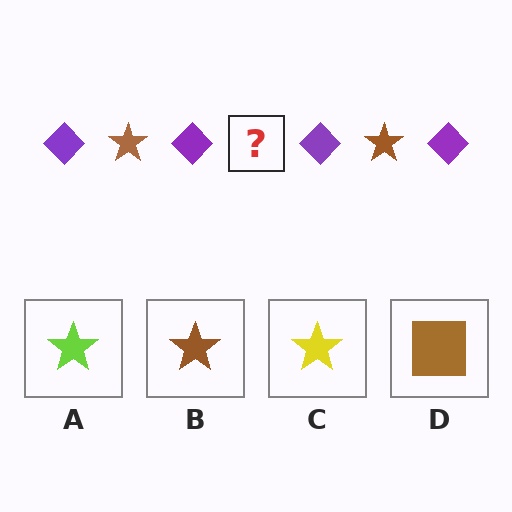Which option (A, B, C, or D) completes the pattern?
B.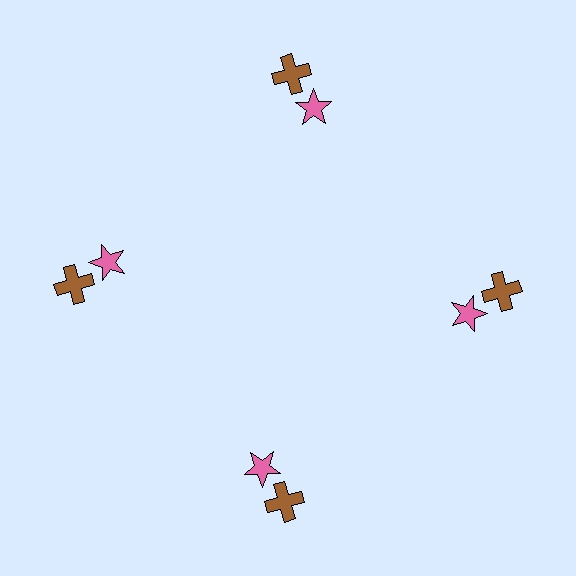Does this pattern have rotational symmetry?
Yes, this pattern has 4-fold rotational symmetry. It looks the same after rotating 90 degrees around the center.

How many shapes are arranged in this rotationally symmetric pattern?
There are 8 shapes, arranged in 4 groups of 2.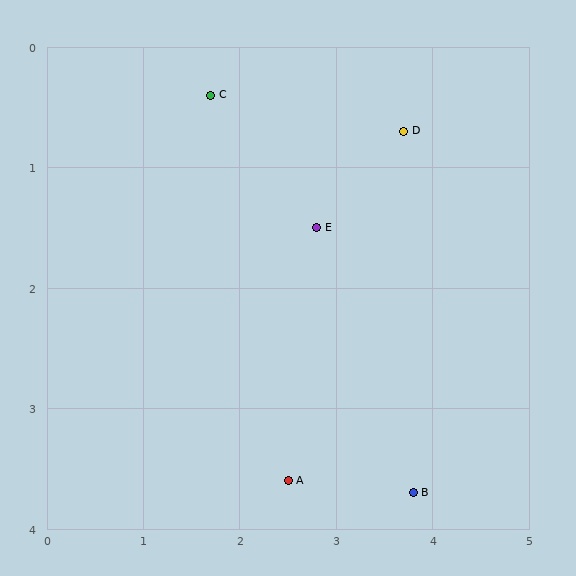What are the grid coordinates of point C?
Point C is at approximately (1.7, 0.4).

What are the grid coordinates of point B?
Point B is at approximately (3.8, 3.7).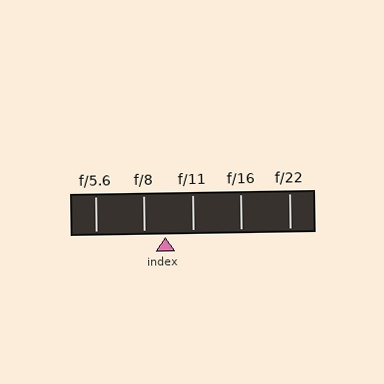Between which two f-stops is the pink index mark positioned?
The index mark is between f/8 and f/11.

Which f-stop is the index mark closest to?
The index mark is closest to f/8.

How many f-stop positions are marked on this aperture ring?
There are 5 f-stop positions marked.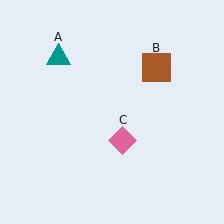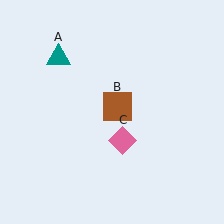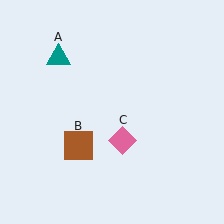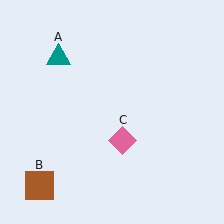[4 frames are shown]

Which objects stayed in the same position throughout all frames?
Teal triangle (object A) and pink diamond (object C) remained stationary.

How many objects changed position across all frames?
1 object changed position: brown square (object B).